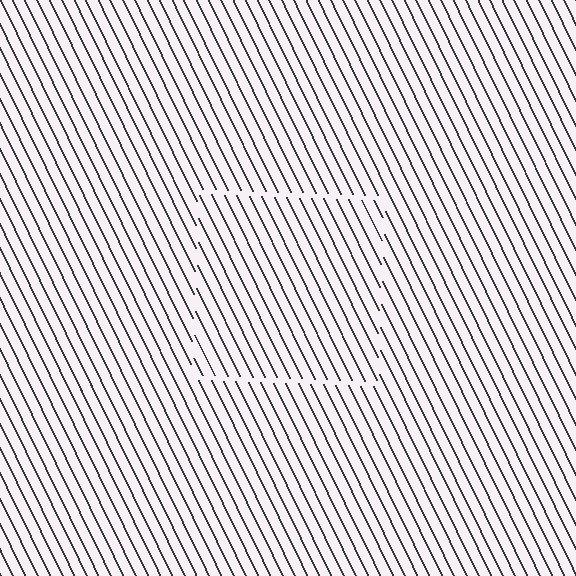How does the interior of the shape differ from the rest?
The interior of the shape contains the same grating, shifted by half a period — the contour is defined by the phase discontinuity where line-ends from the inner and outer gratings abut.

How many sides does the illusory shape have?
4 sides — the line-ends trace a square.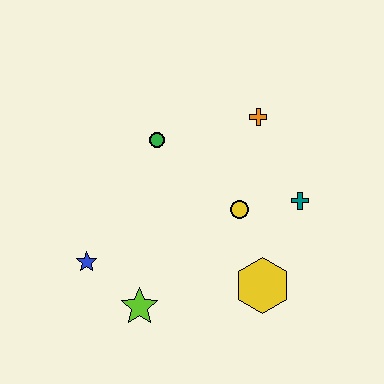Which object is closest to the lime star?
The blue star is closest to the lime star.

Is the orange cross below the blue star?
No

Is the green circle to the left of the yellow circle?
Yes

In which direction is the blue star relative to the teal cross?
The blue star is to the left of the teal cross.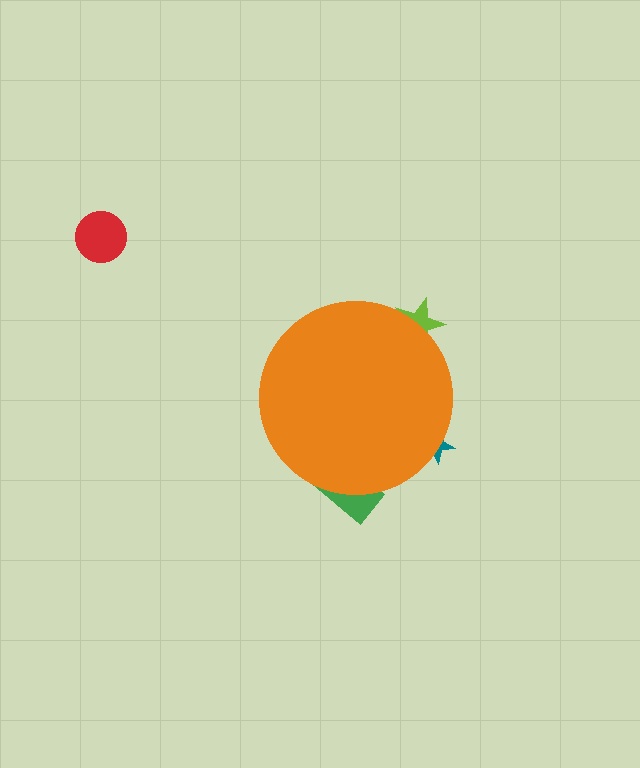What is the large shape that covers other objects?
An orange circle.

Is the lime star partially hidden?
Yes, the lime star is partially hidden behind the orange circle.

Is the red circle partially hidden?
No, the red circle is fully visible.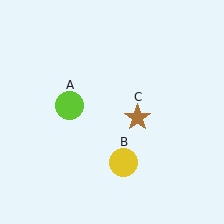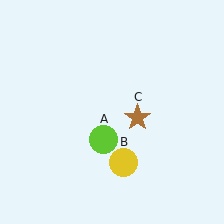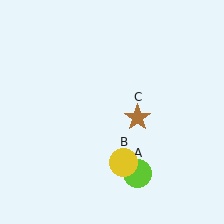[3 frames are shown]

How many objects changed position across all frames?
1 object changed position: lime circle (object A).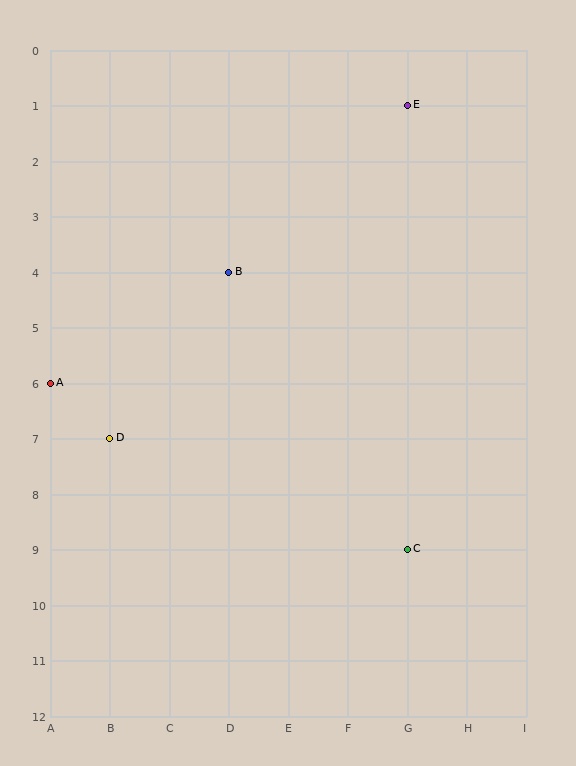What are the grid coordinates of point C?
Point C is at grid coordinates (G, 9).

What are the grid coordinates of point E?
Point E is at grid coordinates (G, 1).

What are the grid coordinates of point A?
Point A is at grid coordinates (A, 6).